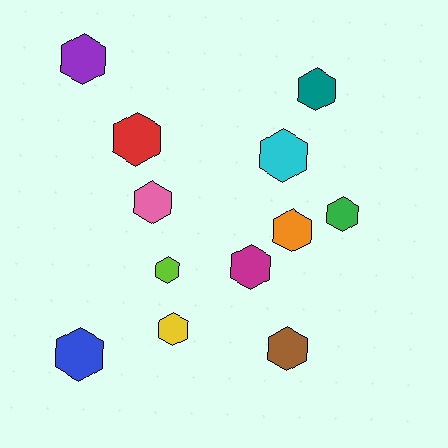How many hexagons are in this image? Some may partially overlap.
There are 12 hexagons.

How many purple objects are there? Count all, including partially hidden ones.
There is 1 purple object.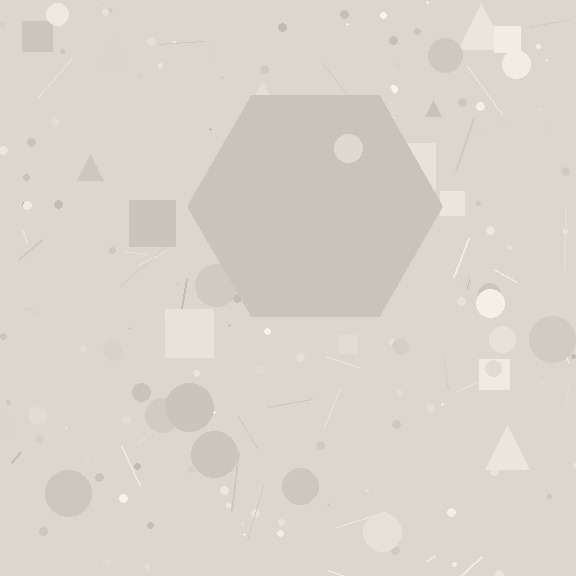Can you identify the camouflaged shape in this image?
The camouflaged shape is a hexagon.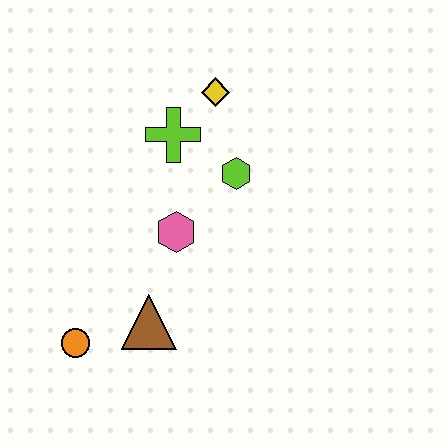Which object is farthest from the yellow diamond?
The orange circle is farthest from the yellow diamond.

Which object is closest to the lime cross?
The yellow diamond is closest to the lime cross.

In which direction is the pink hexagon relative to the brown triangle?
The pink hexagon is above the brown triangle.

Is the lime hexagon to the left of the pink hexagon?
No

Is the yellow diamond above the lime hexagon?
Yes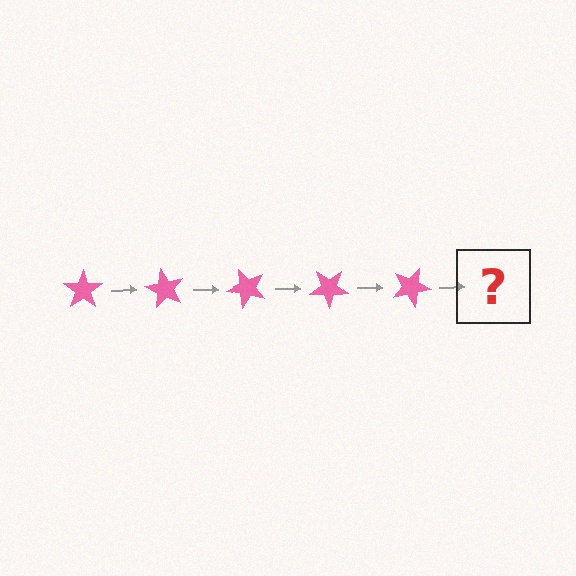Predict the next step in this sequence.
The next step is a pink star rotated 300 degrees.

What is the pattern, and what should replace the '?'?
The pattern is that the star rotates 60 degrees each step. The '?' should be a pink star rotated 300 degrees.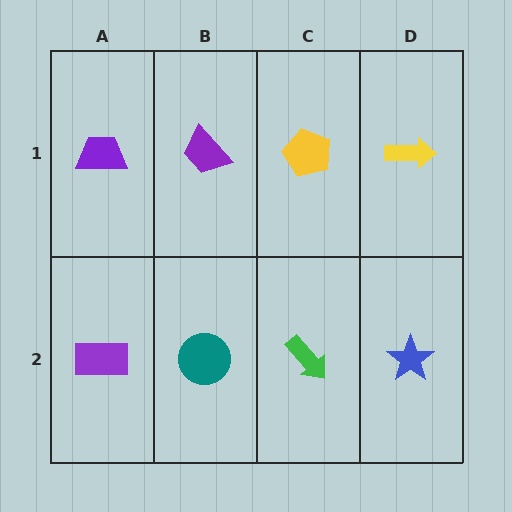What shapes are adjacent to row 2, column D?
A yellow arrow (row 1, column D), a green arrow (row 2, column C).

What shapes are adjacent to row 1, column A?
A purple rectangle (row 2, column A), a purple trapezoid (row 1, column B).